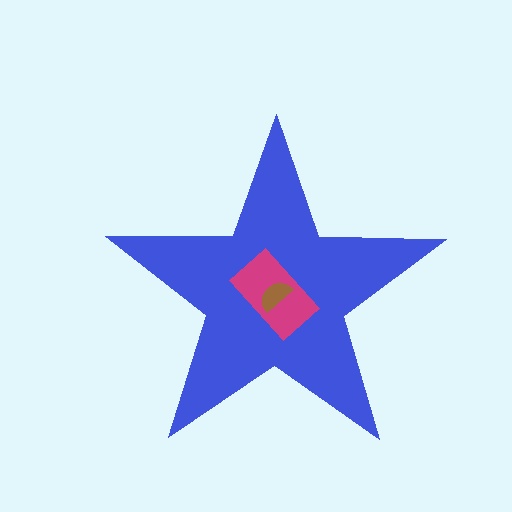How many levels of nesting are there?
3.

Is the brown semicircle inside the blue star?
Yes.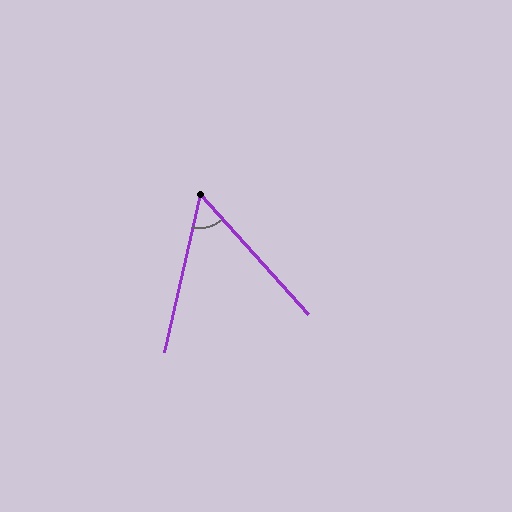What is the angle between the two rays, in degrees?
Approximately 55 degrees.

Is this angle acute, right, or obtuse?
It is acute.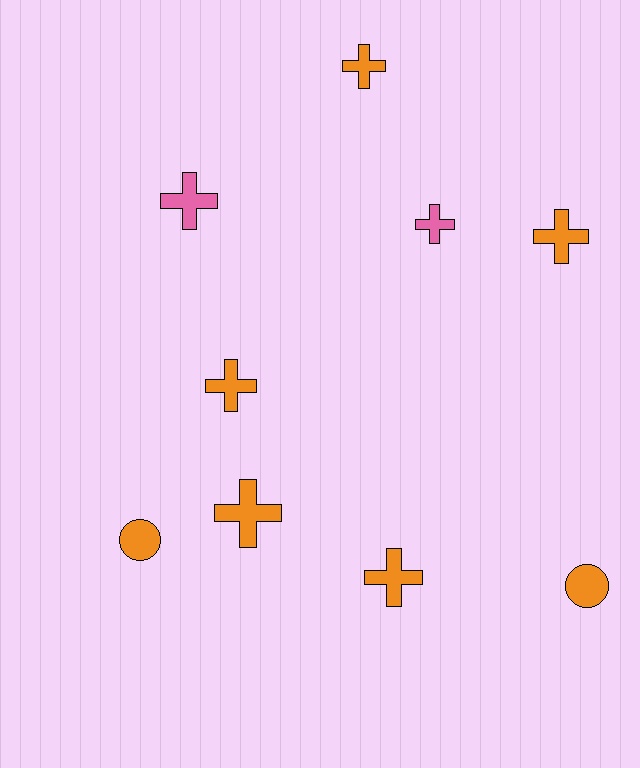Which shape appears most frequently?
Cross, with 7 objects.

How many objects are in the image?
There are 9 objects.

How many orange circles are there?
There are 2 orange circles.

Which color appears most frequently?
Orange, with 7 objects.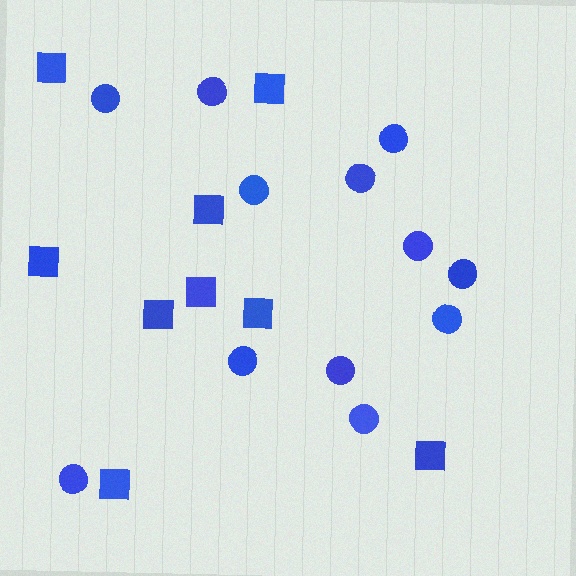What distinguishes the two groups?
There are 2 groups: one group of circles (12) and one group of squares (9).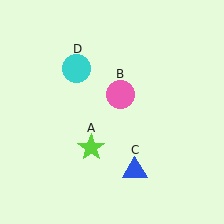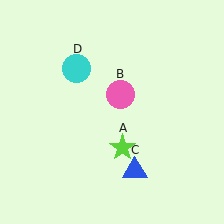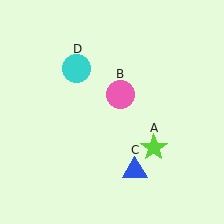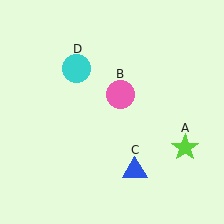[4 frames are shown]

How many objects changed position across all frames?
1 object changed position: lime star (object A).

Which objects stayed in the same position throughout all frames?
Pink circle (object B) and blue triangle (object C) and cyan circle (object D) remained stationary.